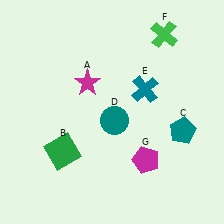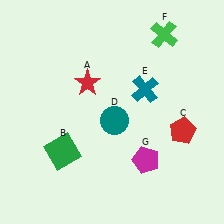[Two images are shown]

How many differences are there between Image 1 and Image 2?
There are 2 differences between the two images.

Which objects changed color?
A changed from magenta to red. C changed from teal to red.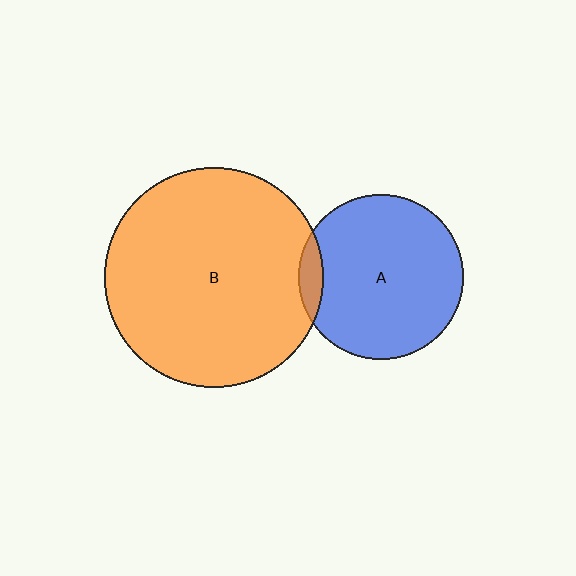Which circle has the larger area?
Circle B (orange).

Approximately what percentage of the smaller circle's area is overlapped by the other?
Approximately 5%.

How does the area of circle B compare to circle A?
Approximately 1.8 times.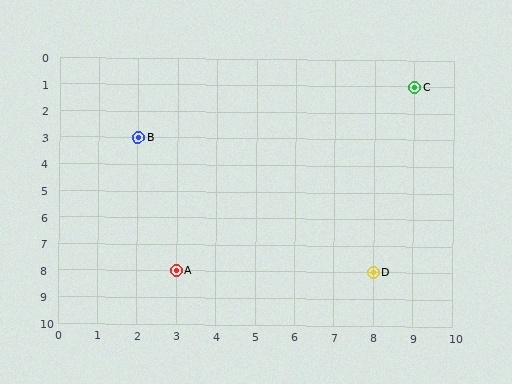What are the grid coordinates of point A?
Point A is at grid coordinates (3, 8).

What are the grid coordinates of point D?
Point D is at grid coordinates (8, 8).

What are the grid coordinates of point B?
Point B is at grid coordinates (2, 3).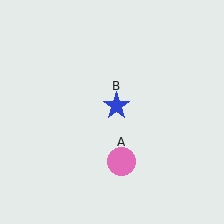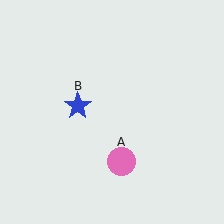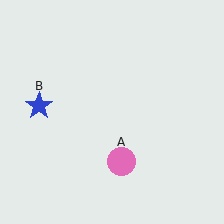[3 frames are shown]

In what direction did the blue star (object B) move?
The blue star (object B) moved left.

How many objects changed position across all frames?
1 object changed position: blue star (object B).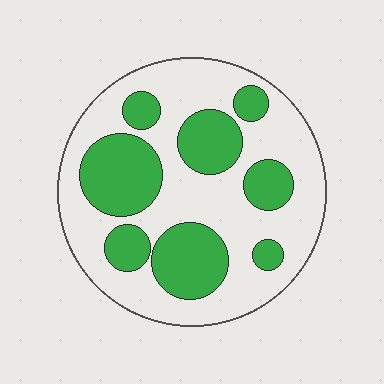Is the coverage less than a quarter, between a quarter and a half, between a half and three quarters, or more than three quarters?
Between a quarter and a half.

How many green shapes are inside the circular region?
8.